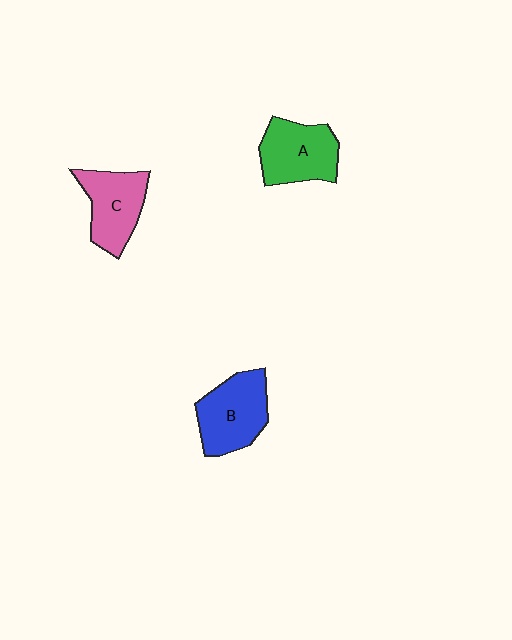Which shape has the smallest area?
Shape C (pink).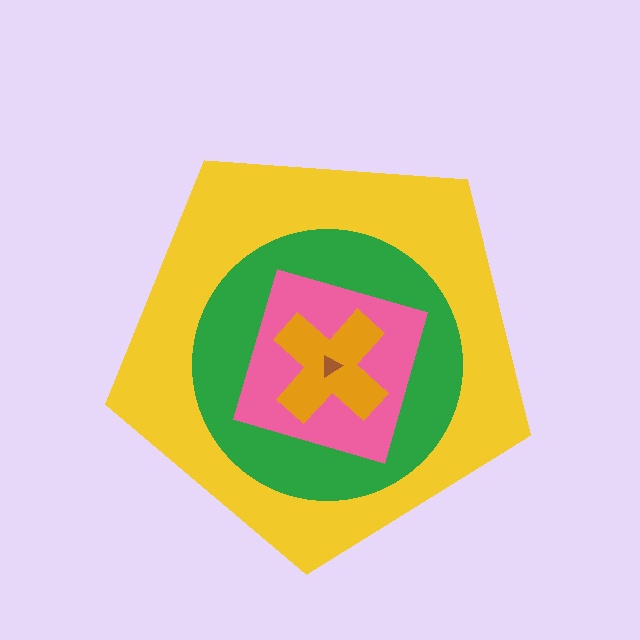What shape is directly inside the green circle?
The pink square.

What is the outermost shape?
The yellow pentagon.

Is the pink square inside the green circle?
Yes.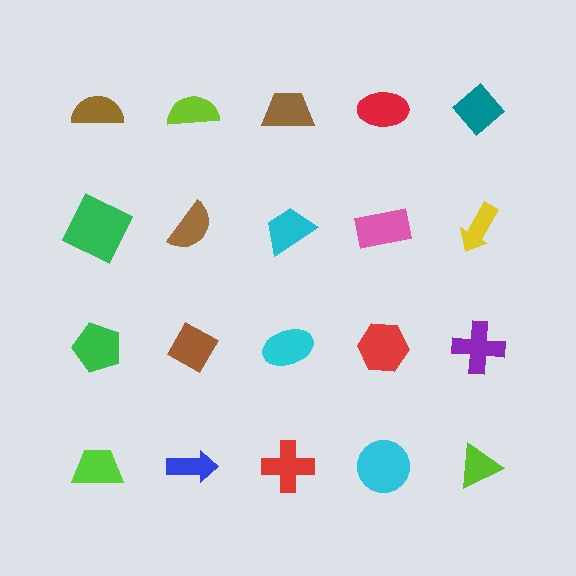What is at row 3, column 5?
A purple cross.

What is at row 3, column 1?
A green pentagon.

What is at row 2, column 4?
A pink rectangle.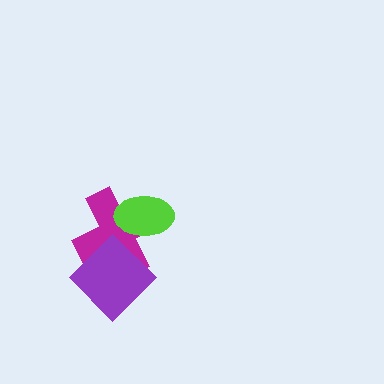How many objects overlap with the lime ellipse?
1 object overlaps with the lime ellipse.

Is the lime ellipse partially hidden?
No, no other shape covers it.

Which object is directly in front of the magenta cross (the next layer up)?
The lime ellipse is directly in front of the magenta cross.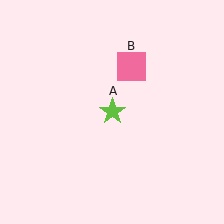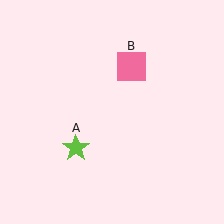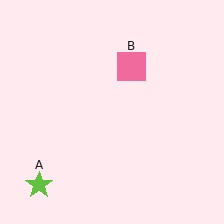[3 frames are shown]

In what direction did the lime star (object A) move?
The lime star (object A) moved down and to the left.